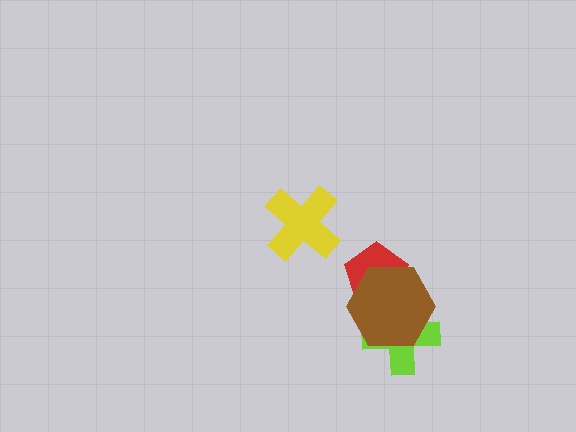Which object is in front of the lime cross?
The brown hexagon is in front of the lime cross.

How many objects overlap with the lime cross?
1 object overlaps with the lime cross.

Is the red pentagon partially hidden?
Yes, it is partially covered by another shape.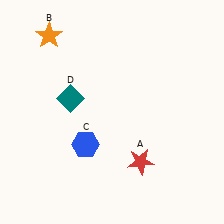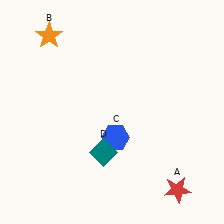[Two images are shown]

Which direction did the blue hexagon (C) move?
The blue hexagon (C) moved right.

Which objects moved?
The objects that moved are: the red star (A), the blue hexagon (C), the teal diamond (D).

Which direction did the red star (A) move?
The red star (A) moved right.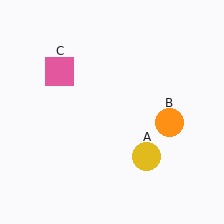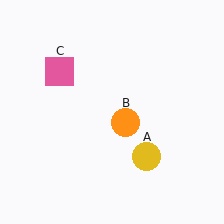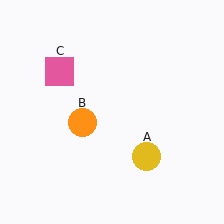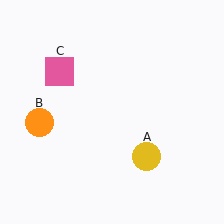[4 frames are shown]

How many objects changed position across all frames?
1 object changed position: orange circle (object B).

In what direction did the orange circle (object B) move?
The orange circle (object B) moved left.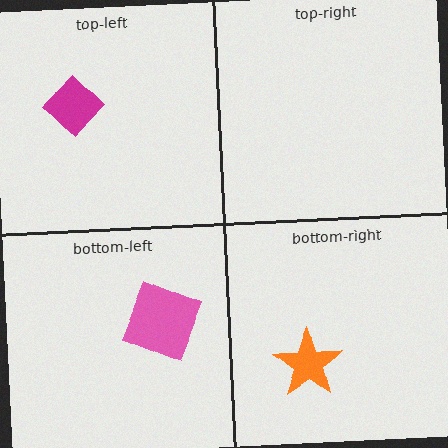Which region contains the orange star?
The bottom-right region.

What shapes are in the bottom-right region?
The orange star.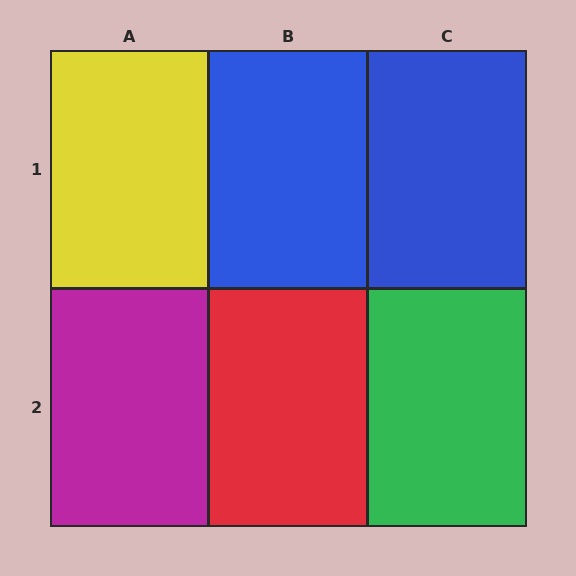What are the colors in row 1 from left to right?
Yellow, blue, blue.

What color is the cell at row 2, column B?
Red.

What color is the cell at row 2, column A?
Magenta.